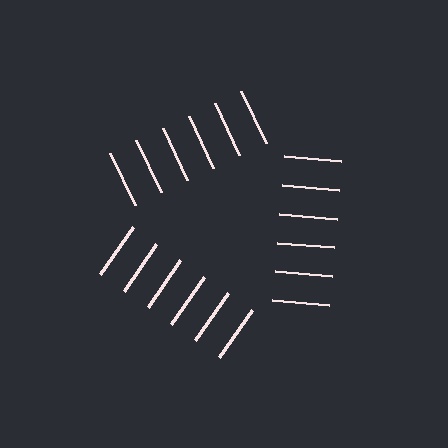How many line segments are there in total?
18 — 6 along each of the 3 edges.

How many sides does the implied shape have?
3 sides — the line-ends trace a triangle.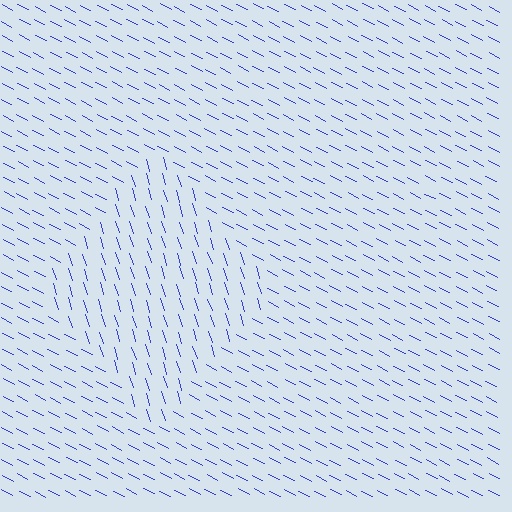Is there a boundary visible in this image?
Yes, there is a texture boundary formed by a change in line orientation.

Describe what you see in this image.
The image is filled with small blue line segments. A diamond region in the image has lines oriented differently from the surrounding lines, creating a visible texture boundary.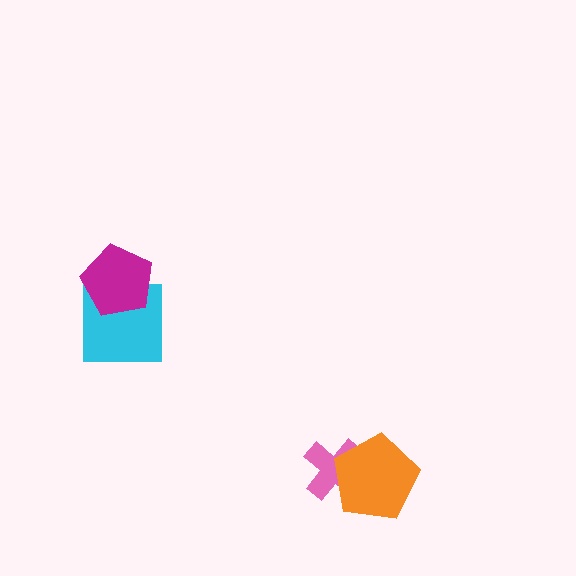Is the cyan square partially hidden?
Yes, it is partially covered by another shape.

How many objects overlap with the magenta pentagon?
1 object overlaps with the magenta pentagon.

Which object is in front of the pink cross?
The orange pentagon is in front of the pink cross.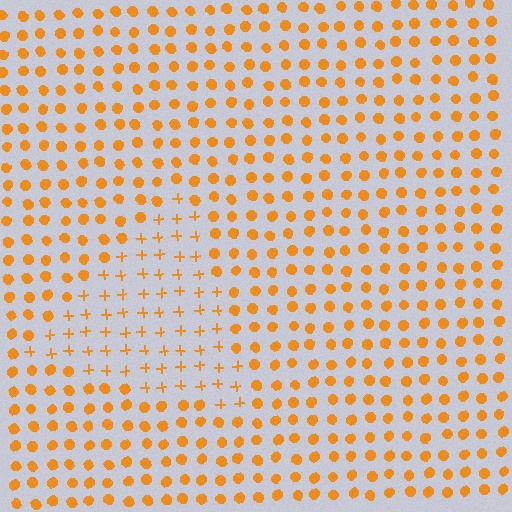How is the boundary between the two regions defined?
The boundary is defined by a change in element shape: plus signs inside vs. circles outside. All elements share the same color and spacing.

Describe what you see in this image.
The image is filled with small orange elements arranged in a uniform grid. A triangle-shaped region contains plus signs, while the surrounding area contains circles. The boundary is defined purely by the change in element shape.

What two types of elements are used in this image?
The image uses plus signs inside the triangle region and circles outside it.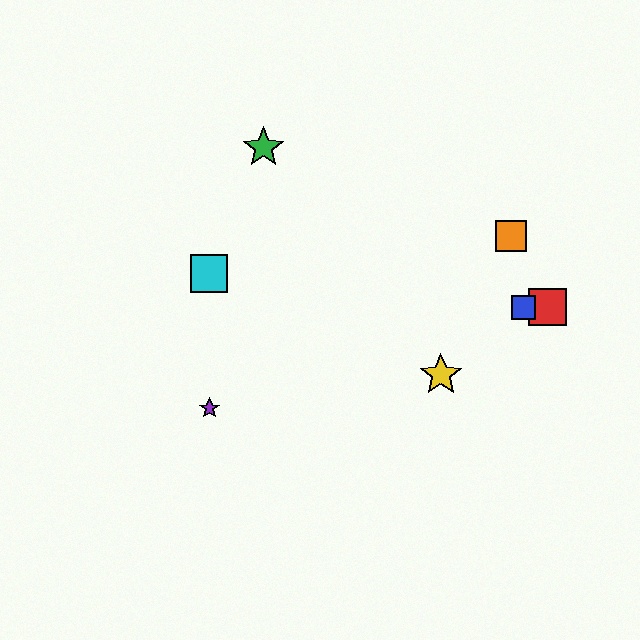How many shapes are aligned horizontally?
2 shapes (the red square, the blue square) are aligned horizontally.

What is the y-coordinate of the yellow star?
The yellow star is at y≈375.